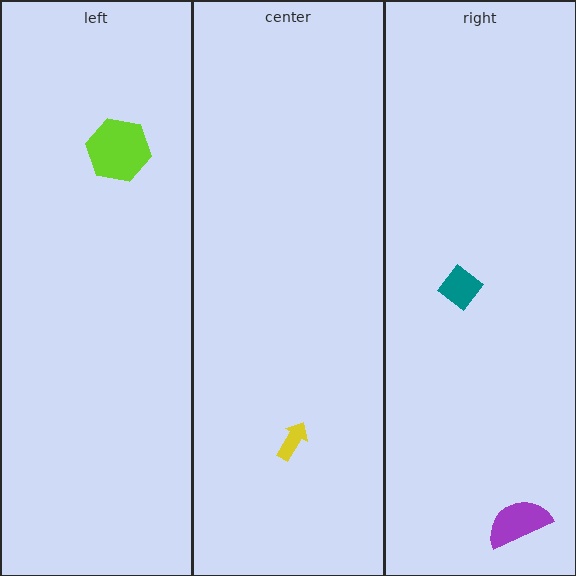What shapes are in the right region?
The purple semicircle, the teal diamond.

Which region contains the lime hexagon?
The left region.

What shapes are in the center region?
The yellow arrow.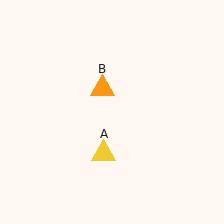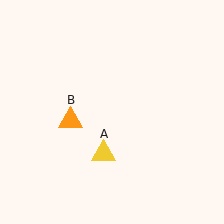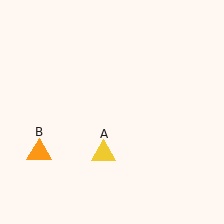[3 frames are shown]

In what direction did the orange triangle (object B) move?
The orange triangle (object B) moved down and to the left.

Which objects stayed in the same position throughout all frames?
Yellow triangle (object A) remained stationary.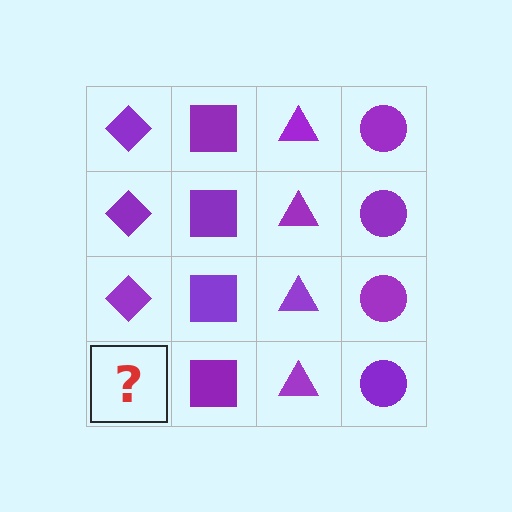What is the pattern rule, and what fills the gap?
The rule is that each column has a consistent shape. The gap should be filled with a purple diamond.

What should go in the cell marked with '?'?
The missing cell should contain a purple diamond.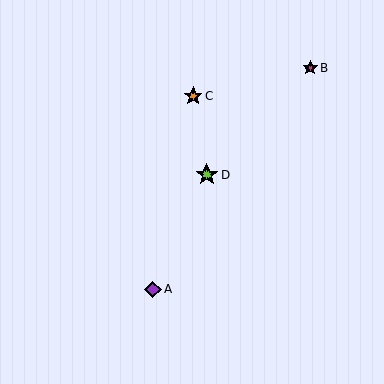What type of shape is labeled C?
Shape C is an orange star.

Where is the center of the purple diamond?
The center of the purple diamond is at (153, 289).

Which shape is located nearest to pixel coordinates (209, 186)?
The lime star (labeled D) at (207, 175) is nearest to that location.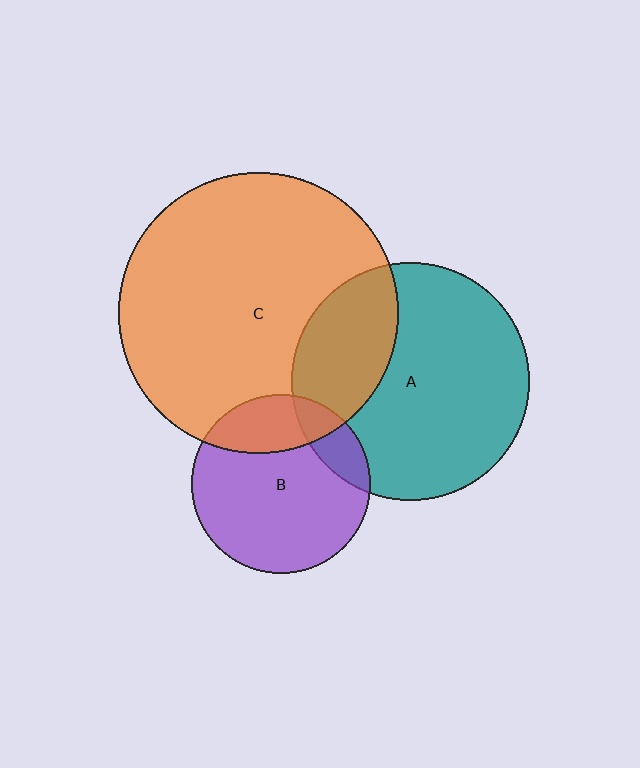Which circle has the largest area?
Circle C (orange).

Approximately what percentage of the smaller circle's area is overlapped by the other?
Approximately 25%.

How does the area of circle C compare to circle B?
Approximately 2.5 times.